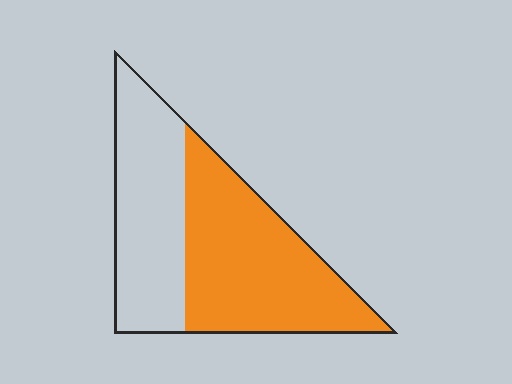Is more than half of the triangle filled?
Yes.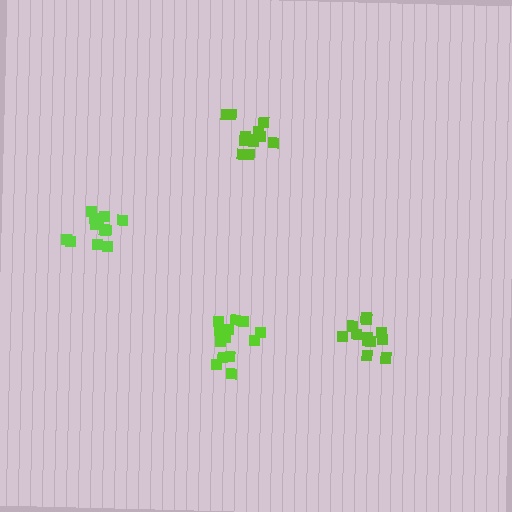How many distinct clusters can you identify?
There are 4 distinct clusters.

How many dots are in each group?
Group 1: 12 dots, Group 2: 12 dots, Group 3: 14 dots, Group 4: 13 dots (51 total).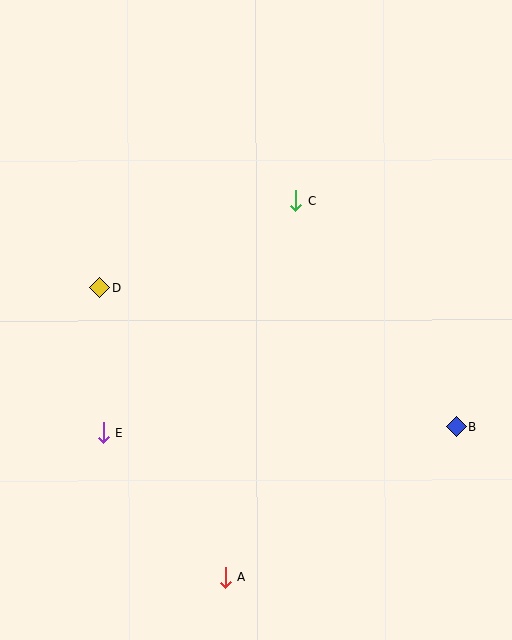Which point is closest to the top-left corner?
Point D is closest to the top-left corner.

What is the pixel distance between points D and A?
The distance between D and A is 315 pixels.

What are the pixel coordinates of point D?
Point D is at (100, 288).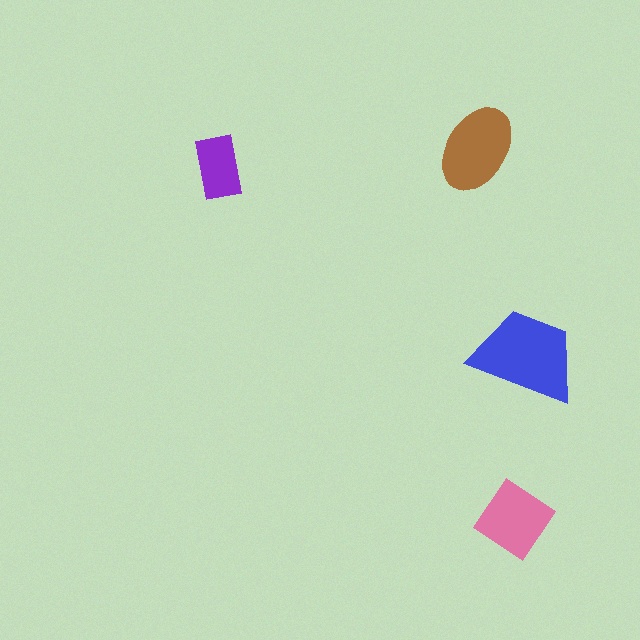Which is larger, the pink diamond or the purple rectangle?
The pink diamond.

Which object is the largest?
The blue trapezoid.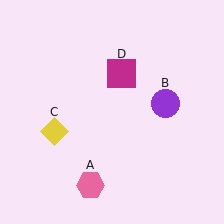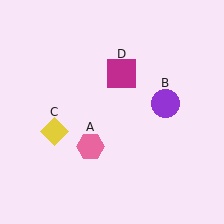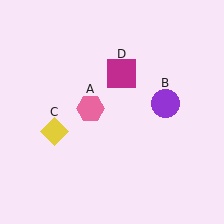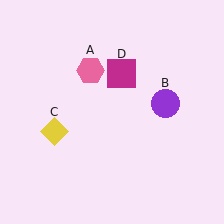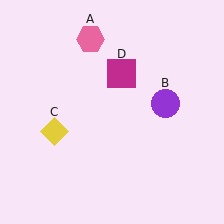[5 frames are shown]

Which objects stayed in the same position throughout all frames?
Purple circle (object B) and yellow diamond (object C) and magenta square (object D) remained stationary.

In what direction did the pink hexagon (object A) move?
The pink hexagon (object A) moved up.